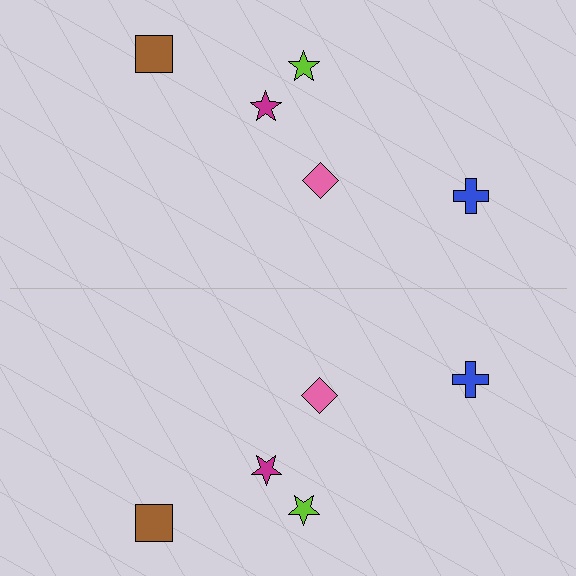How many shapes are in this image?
There are 10 shapes in this image.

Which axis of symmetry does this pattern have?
The pattern has a horizontal axis of symmetry running through the center of the image.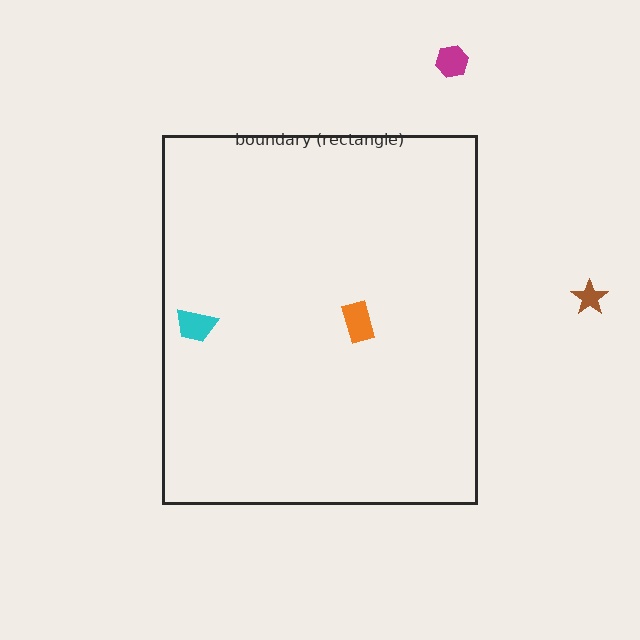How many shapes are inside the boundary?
2 inside, 2 outside.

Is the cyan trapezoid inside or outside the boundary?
Inside.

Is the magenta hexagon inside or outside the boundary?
Outside.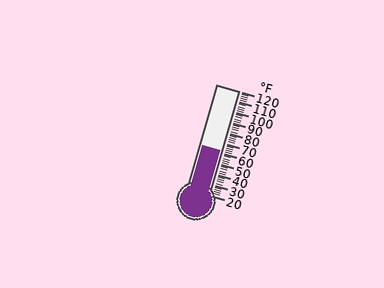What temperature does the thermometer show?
The thermometer shows approximately 62°F.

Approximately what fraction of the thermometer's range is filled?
The thermometer is filled to approximately 40% of its range.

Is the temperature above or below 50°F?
The temperature is above 50°F.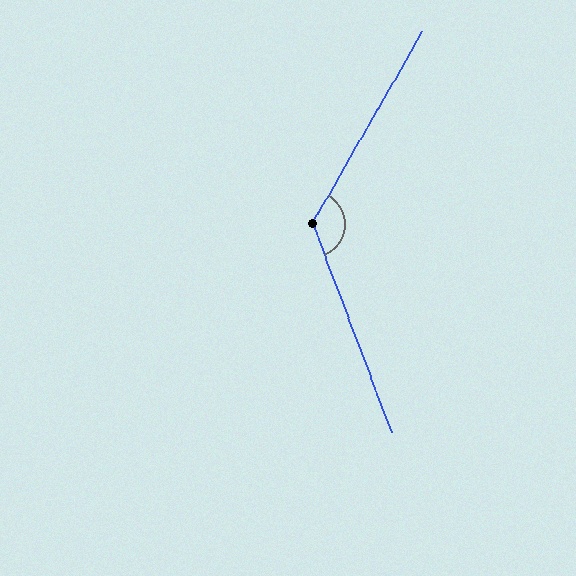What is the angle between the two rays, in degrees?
Approximately 129 degrees.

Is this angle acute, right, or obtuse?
It is obtuse.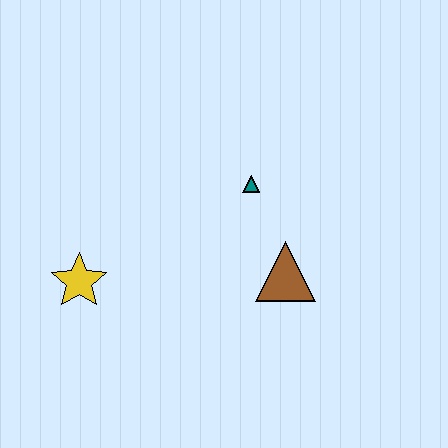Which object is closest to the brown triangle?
The teal triangle is closest to the brown triangle.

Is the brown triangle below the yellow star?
No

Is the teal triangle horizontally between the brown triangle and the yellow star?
Yes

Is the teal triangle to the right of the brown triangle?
No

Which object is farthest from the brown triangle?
The yellow star is farthest from the brown triangle.